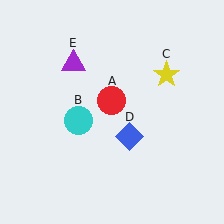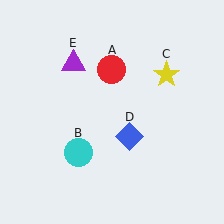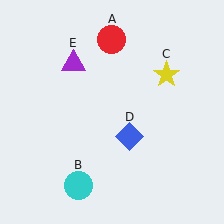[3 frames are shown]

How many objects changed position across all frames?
2 objects changed position: red circle (object A), cyan circle (object B).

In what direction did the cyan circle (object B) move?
The cyan circle (object B) moved down.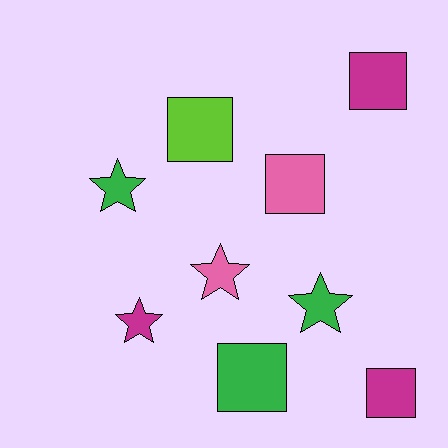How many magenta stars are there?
There is 1 magenta star.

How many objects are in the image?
There are 9 objects.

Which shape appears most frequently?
Square, with 5 objects.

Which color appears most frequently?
Green, with 3 objects.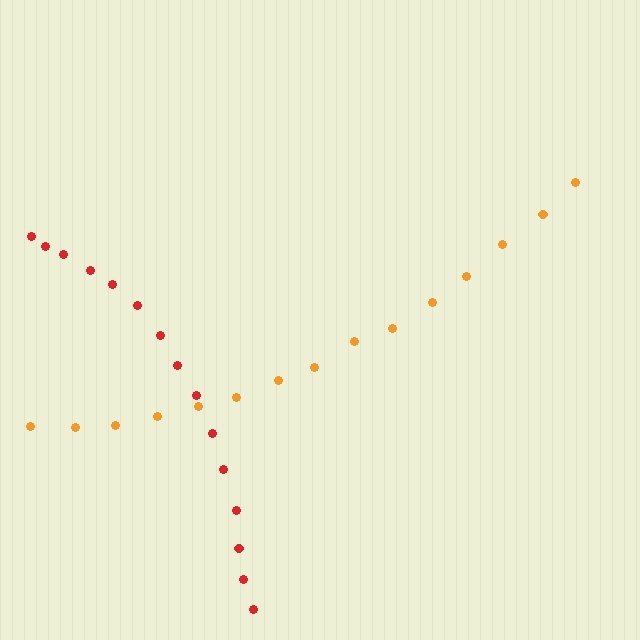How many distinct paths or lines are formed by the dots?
There are 2 distinct paths.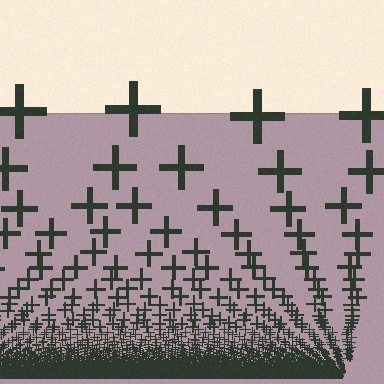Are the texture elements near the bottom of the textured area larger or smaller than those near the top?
Smaller. The gradient is inverted — elements near the bottom are smaller and denser.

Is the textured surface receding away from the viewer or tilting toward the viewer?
The surface appears to tilt toward the viewer. Texture elements get larger and sparser toward the top.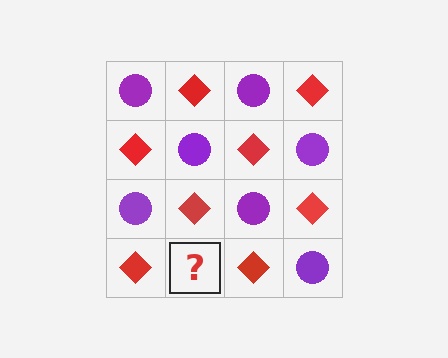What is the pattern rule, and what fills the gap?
The rule is that it alternates purple circle and red diamond in a checkerboard pattern. The gap should be filled with a purple circle.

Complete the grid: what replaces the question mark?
The question mark should be replaced with a purple circle.